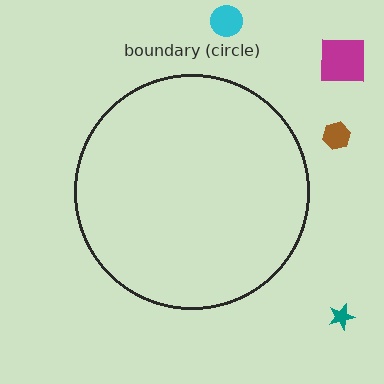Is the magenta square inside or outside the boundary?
Outside.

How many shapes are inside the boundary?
0 inside, 4 outside.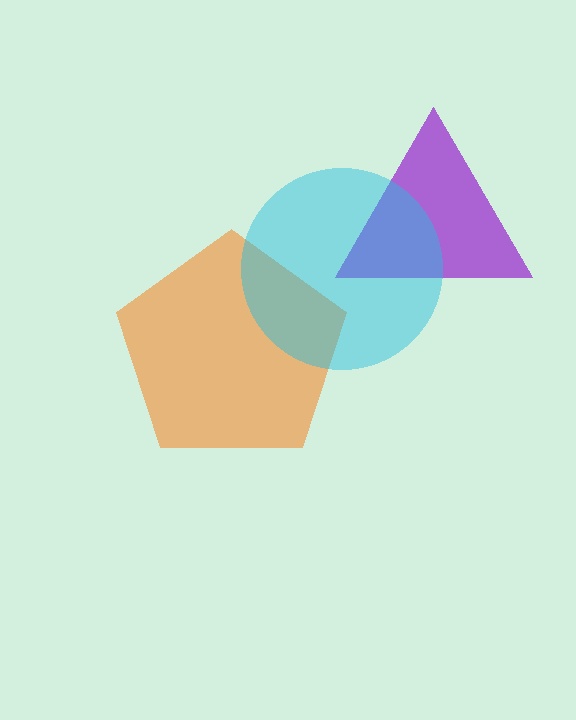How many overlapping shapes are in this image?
There are 3 overlapping shapes in the image.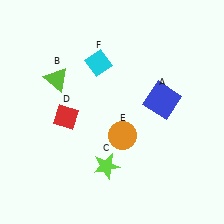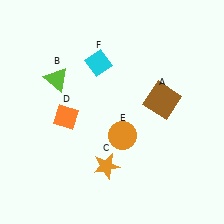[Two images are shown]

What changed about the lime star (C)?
In Image 1, C is lime. In Image 2, it changed to orange.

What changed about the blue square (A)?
In Image 1, A is blue. In Image 2, it changed to brown.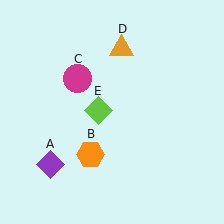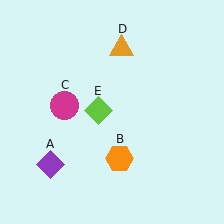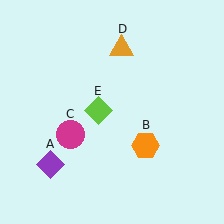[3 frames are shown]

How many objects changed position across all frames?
2 objects changed position: orange hexagon (object B), magenta circle (object C).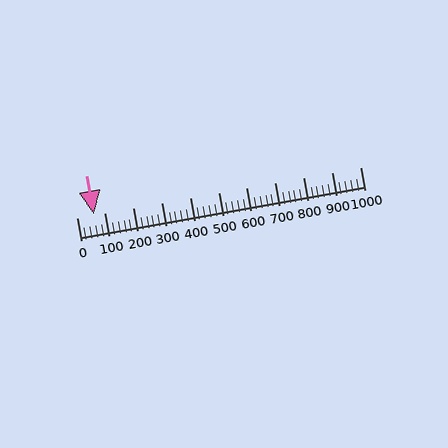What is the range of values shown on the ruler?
The ruler shows values from 0 to 1000.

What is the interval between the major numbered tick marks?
The major tick marks are spaced 100 units apart.